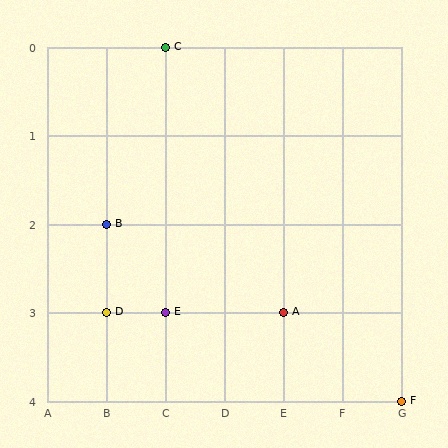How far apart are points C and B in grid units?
Points C and B are 1 column and 2 rows apart (about 2.2 grid units diagonally).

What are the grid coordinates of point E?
Point E is at grid coordinates (C, 3).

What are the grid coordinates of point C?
Point C is at grid coordinates (C, 0).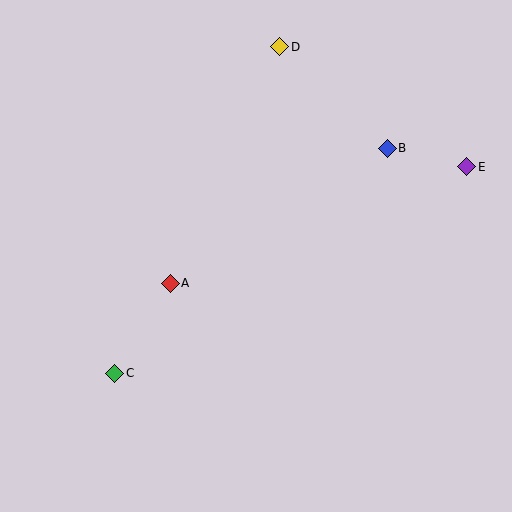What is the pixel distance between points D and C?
The distance between D and C is 366 pixels.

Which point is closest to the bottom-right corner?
Point E is closest to the bottom-right corner.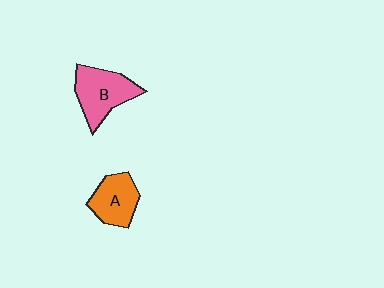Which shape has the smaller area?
Shape A (orange).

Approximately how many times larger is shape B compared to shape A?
Approximately 1.3 times.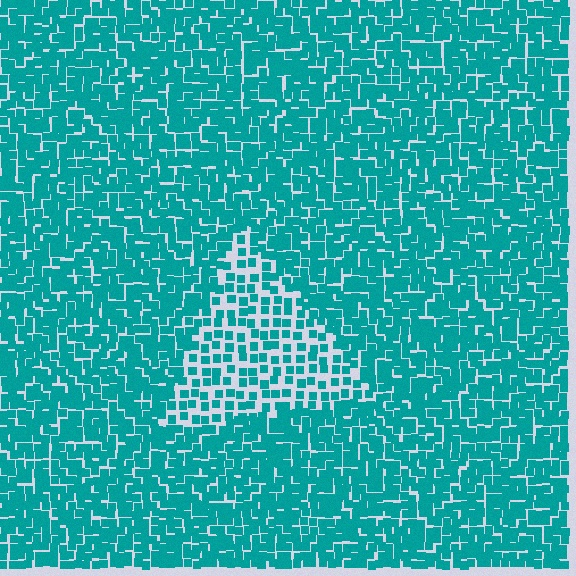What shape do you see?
I see a triangle.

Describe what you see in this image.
The image contains small teal elements arranged at two different densities. A triangle-shaped region is visible where the elements are less densely packed than the surrounding area.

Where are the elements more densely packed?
The elements are more densely packed outside the triangle boundary.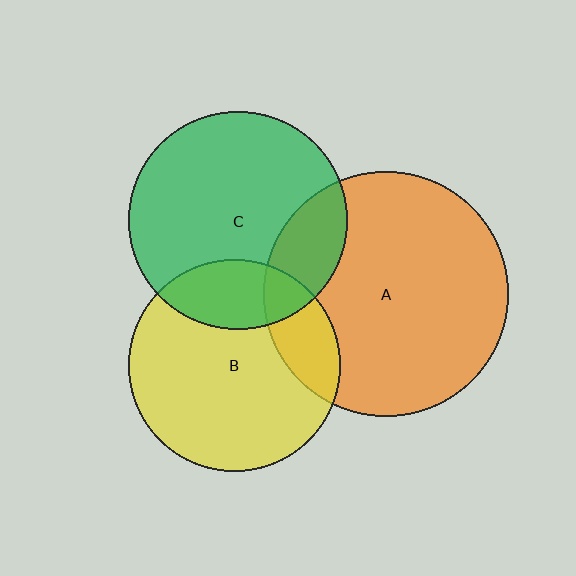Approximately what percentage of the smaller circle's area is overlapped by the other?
Approximately 20%.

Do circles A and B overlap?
Yes.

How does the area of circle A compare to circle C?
Approximately 1.3 times.